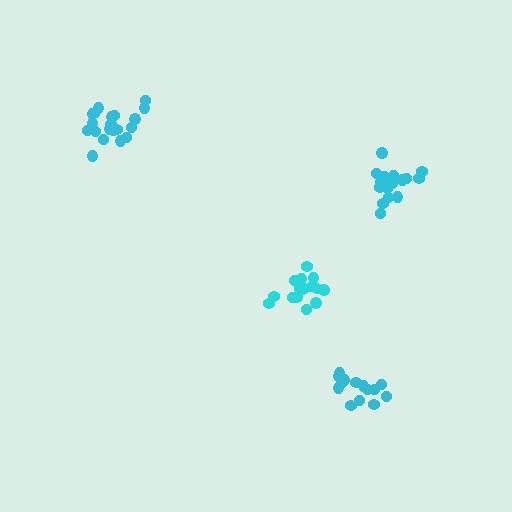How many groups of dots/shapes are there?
There are 4 groups.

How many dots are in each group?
Group 1: 20 dots, Group 2: 15 dots, Group 3: 17 dots, Group 4: 20 dots (72 total).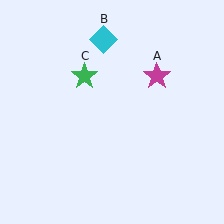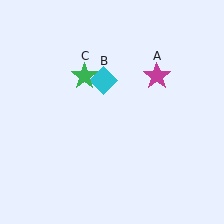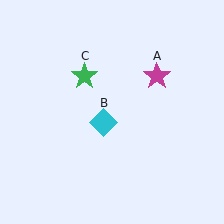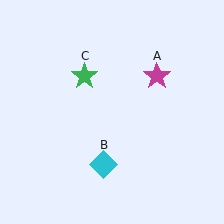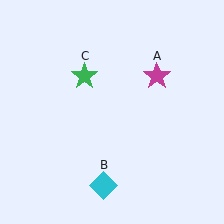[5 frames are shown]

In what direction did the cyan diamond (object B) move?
The cyan diamond (object B) moved down.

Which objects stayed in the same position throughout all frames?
Magenta star (object A) and green star (object C) remained stationary.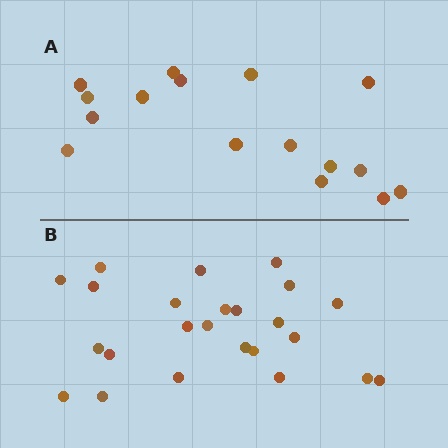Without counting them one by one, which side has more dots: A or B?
Region B (the bottom region) has more dots.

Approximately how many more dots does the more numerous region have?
Region B has roughly 8 or so more dots than region A.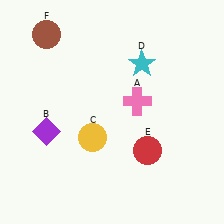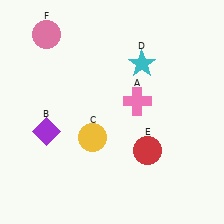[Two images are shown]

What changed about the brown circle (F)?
In Image 1, F is brown. In Image 2, it changed to pink.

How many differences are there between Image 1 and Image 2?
There is 1 difference between the two images.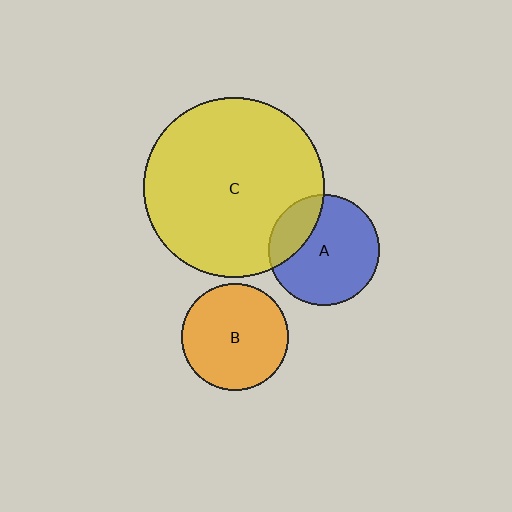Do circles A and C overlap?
Yes.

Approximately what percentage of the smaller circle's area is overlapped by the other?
Approximately 25%.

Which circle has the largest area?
Circle C (yellow).